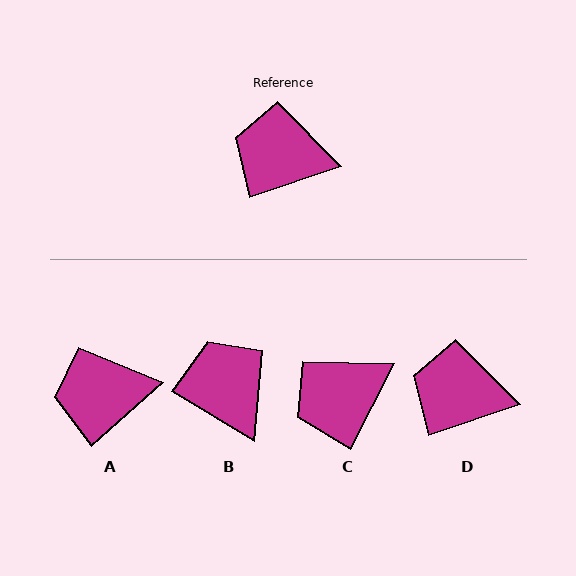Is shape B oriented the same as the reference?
No, it is off by about 50 degrees.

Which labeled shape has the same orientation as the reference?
D.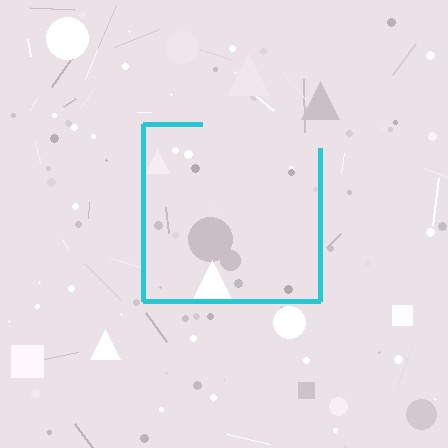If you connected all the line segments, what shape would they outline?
They would outline a square.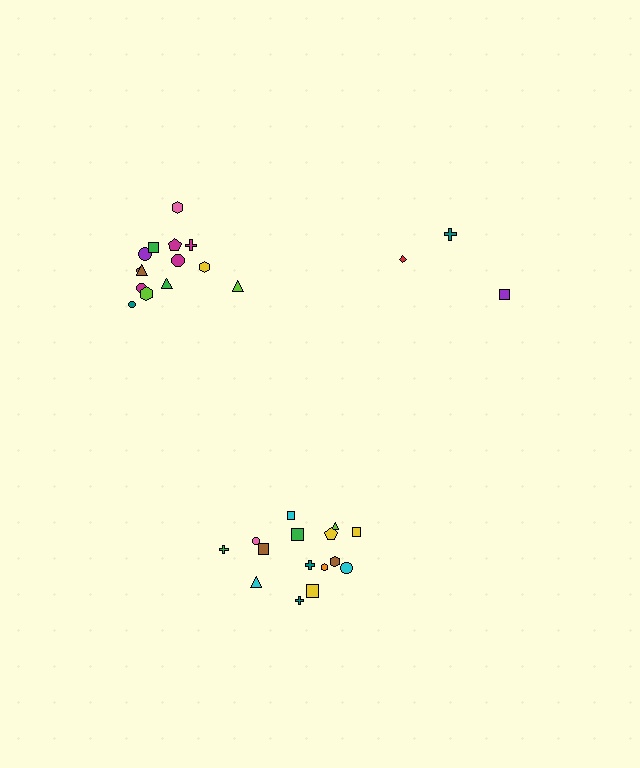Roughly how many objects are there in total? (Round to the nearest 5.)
Roughly 35 objects in total.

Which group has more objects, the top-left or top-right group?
The top-left group.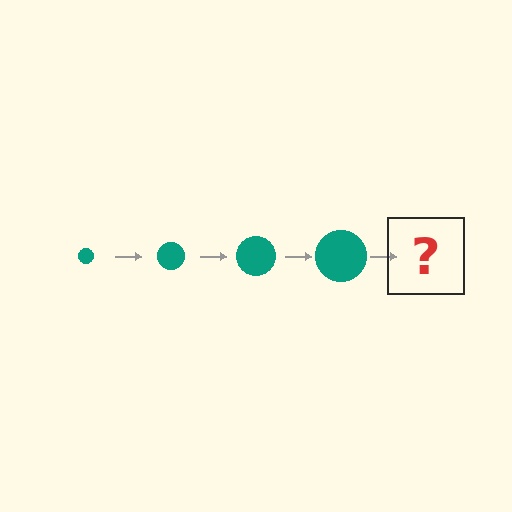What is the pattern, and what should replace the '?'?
The pattern is that the circle gets progressively larger each step. The '?' should be a teal circle, larger than the previous one.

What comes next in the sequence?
The next element should be a teal circle, larger than the previous one.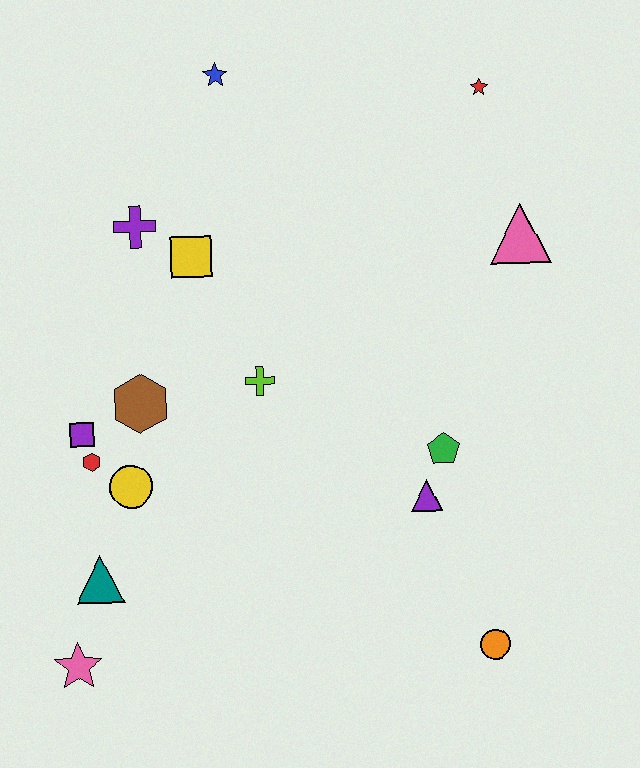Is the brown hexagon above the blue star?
No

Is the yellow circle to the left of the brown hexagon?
Yes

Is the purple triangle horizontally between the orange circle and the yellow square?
Yes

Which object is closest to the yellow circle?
The red hexagon is closest to the yellow circle.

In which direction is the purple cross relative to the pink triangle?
The purple cross is to the left of the pink triangle.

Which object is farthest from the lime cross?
The red star is farthest from the lime cross.